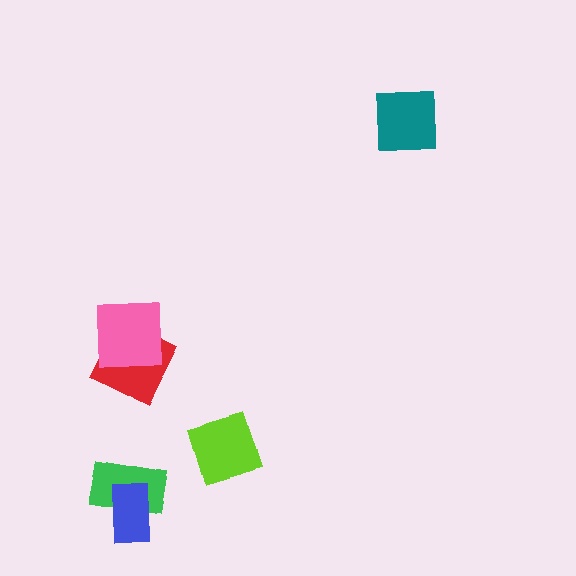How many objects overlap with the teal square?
0 objects overlap with the teal square.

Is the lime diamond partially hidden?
No, no other shape covers it.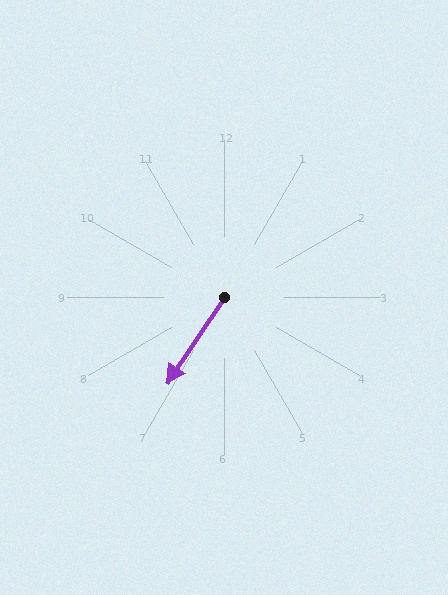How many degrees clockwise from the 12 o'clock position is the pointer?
Approximately 214 degrees.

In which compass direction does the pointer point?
Southwest.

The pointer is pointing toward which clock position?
Roughly 7 o'clock.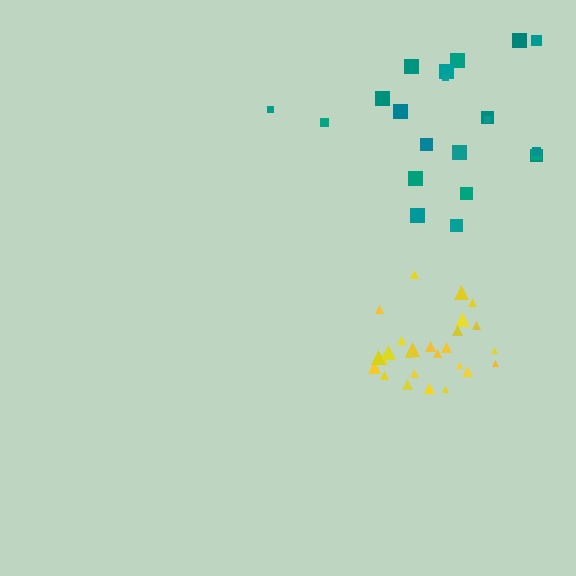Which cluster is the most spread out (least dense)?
Teal.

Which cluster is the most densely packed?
Yellow.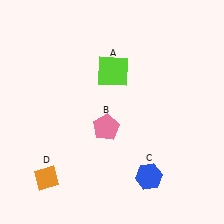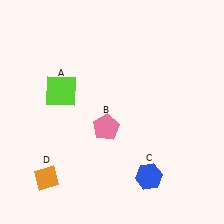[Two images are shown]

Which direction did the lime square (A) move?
The lime square (A) moved left.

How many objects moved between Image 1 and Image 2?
1 object moved between the two images.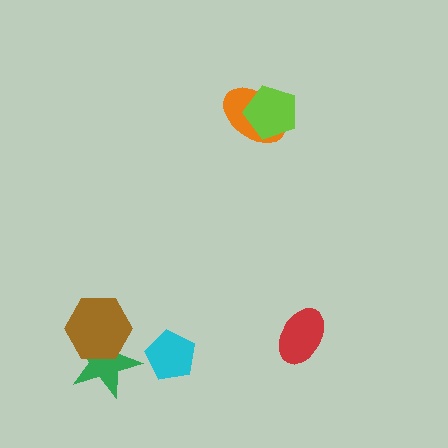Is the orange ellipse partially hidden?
Yes, it is partially covered by another shape.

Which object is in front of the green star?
The brown hexagon is in front of the green star.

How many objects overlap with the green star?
1 object overlaps with the green star.